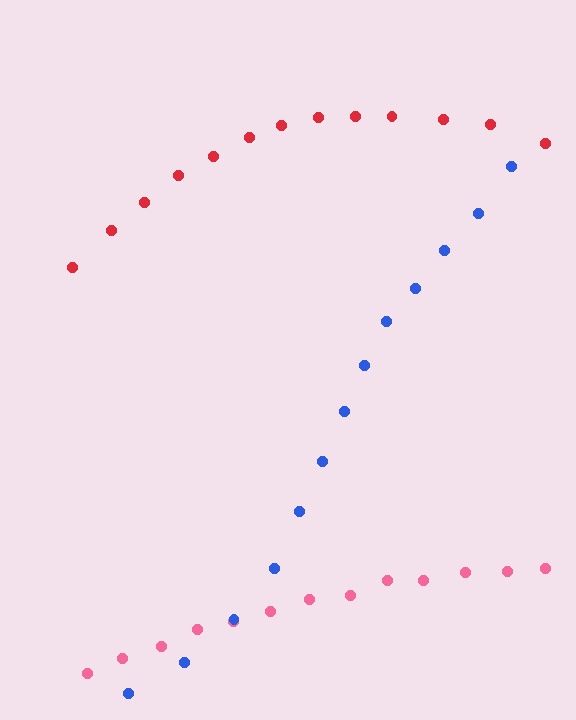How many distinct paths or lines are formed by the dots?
There are 3 distinct paths.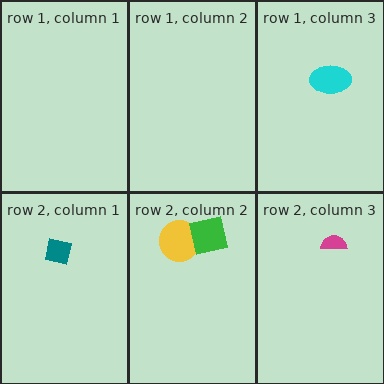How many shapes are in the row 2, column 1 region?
1.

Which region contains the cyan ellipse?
The row 1, column 3 region.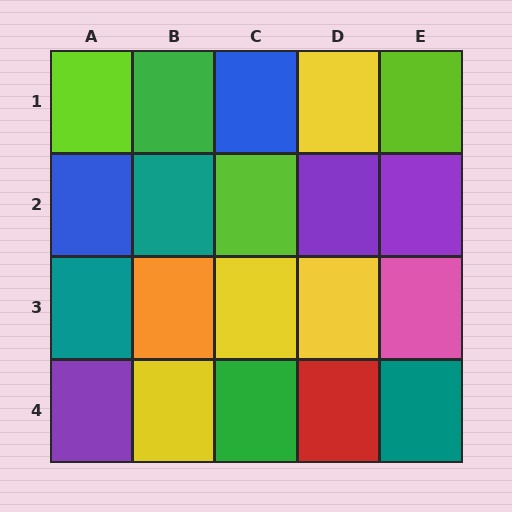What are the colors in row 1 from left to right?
Lime, green, blue, yellow, lime.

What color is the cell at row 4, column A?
Purple.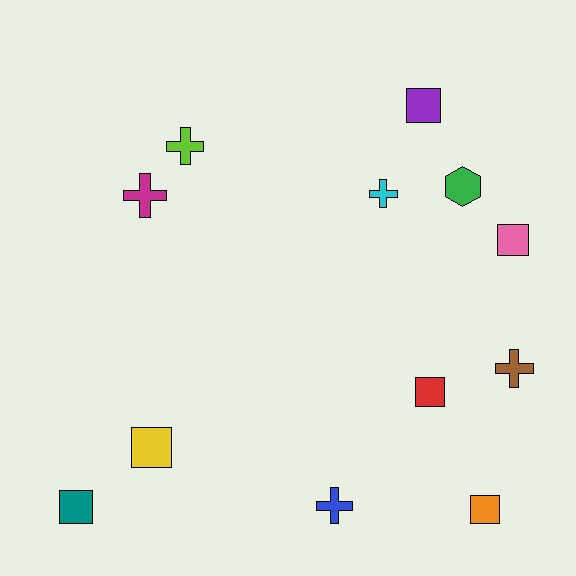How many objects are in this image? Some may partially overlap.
There are 12 objects.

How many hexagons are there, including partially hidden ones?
There is 1 hexagon.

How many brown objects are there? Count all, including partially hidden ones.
There is 1 brown object.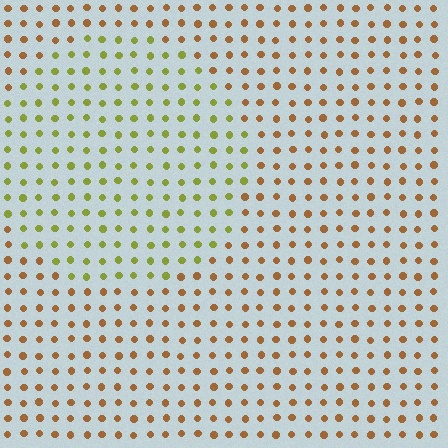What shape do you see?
I see a circle.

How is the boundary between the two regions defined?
The boundary is defined purely by a slight shift in hue (about 47 degrees). Spacing, size, and orientation are identical on both sides.